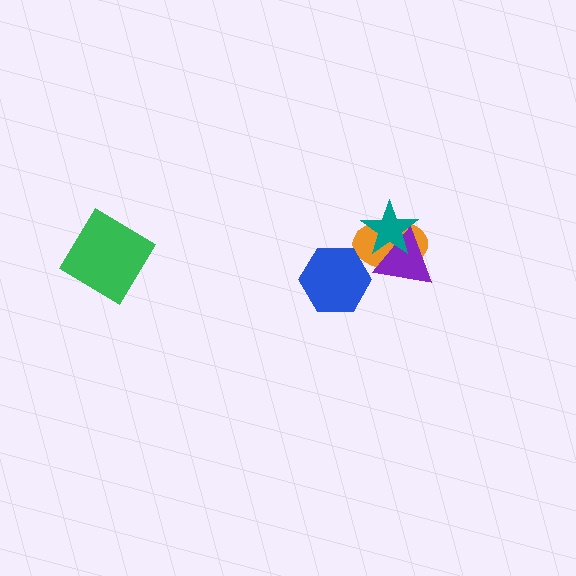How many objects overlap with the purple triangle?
2 objects overlap with the purple triangle.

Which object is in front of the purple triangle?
The teal star is in front of the purple triangle.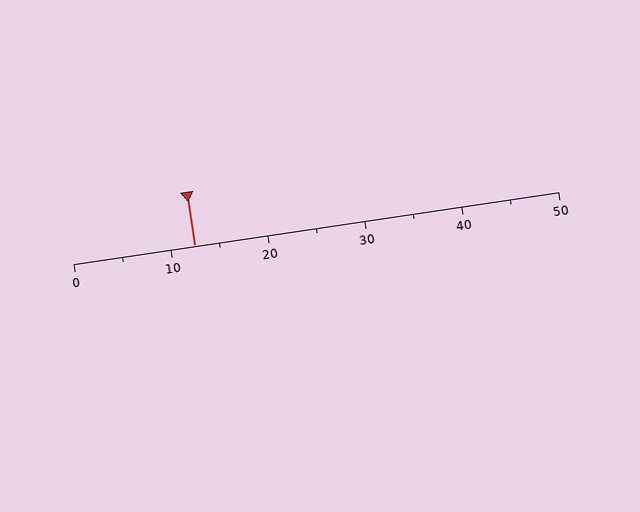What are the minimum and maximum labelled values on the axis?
The axis runs from 0 to 50.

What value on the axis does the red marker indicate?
The marker indicates approximately 12.5.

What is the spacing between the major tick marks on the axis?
The major ticks are spaced 10 apart.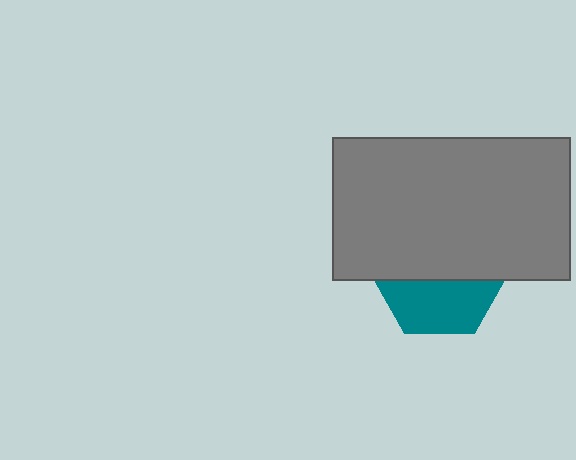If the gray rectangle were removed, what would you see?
You would see the complete teal hexagon.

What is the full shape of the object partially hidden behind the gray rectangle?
The partially hidden object is a teal hexagon.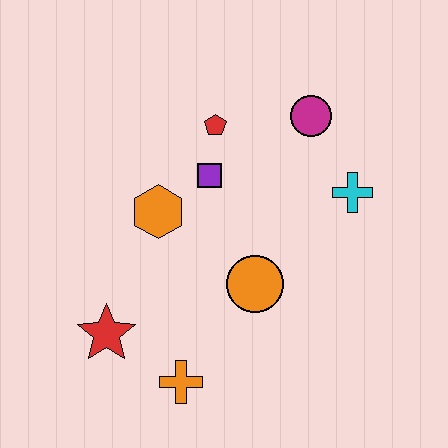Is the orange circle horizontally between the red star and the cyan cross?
Yes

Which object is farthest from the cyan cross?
The red star is farthest from the cyan cross.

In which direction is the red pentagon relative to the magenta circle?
The red pentagon is to the left of the magenta circle.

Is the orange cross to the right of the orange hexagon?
Yes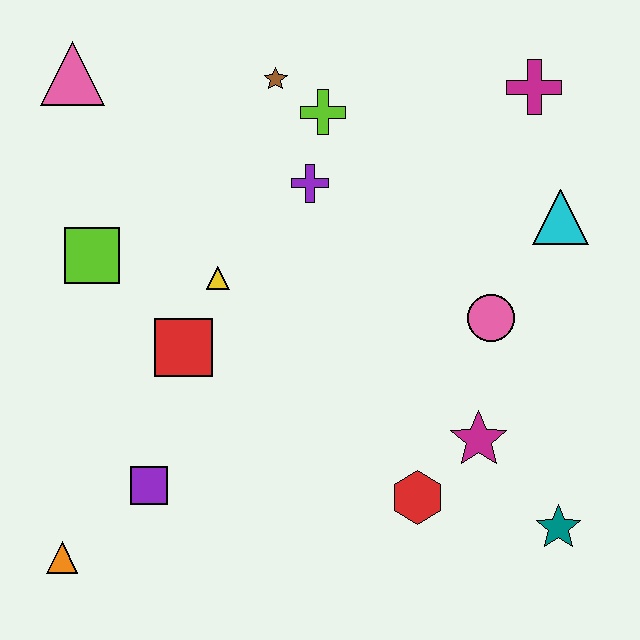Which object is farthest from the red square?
The magenta cross is farthest from the red square.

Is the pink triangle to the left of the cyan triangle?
Yes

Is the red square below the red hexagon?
No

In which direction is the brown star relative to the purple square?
The brown star is above the purple square.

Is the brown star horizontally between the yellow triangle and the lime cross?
Yes